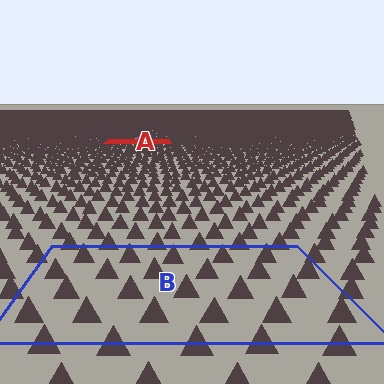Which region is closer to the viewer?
Region B is closer. The texture elements there are larger and more spread out.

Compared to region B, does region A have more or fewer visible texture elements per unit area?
Region A has more texture elements per unit area — they are packed more densely because it is farther away.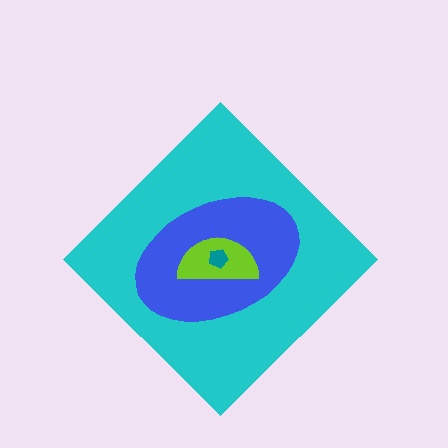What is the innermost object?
The teal pentagon.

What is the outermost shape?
The cyan diamond.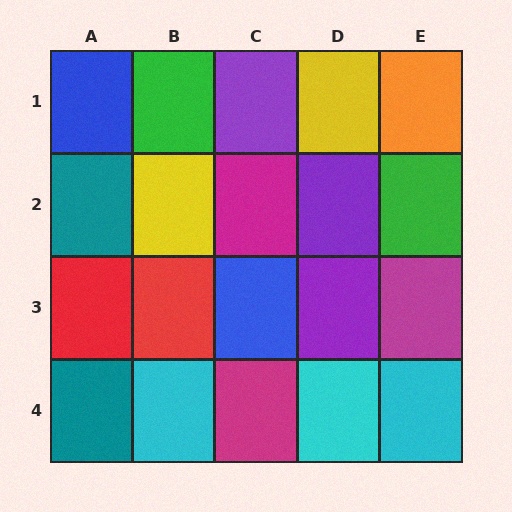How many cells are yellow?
2 cells are yellow.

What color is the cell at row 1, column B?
Green.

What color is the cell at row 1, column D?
Yellow.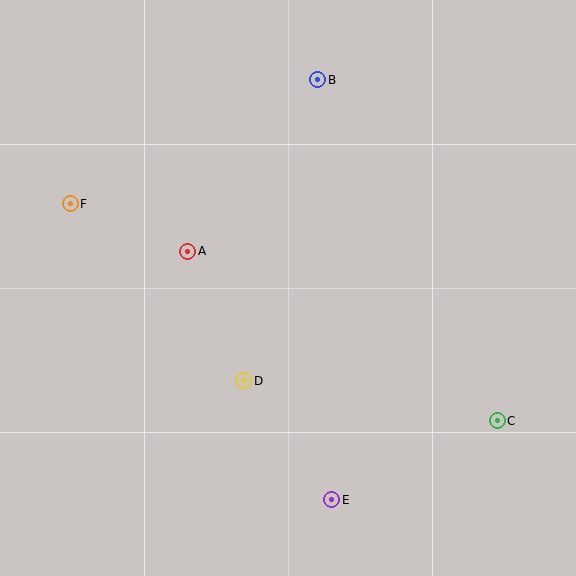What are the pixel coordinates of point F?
Point F is at (70, 204).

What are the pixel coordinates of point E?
Point E is at (332, 500).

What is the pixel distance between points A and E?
The distance between A and E is 287 pixels.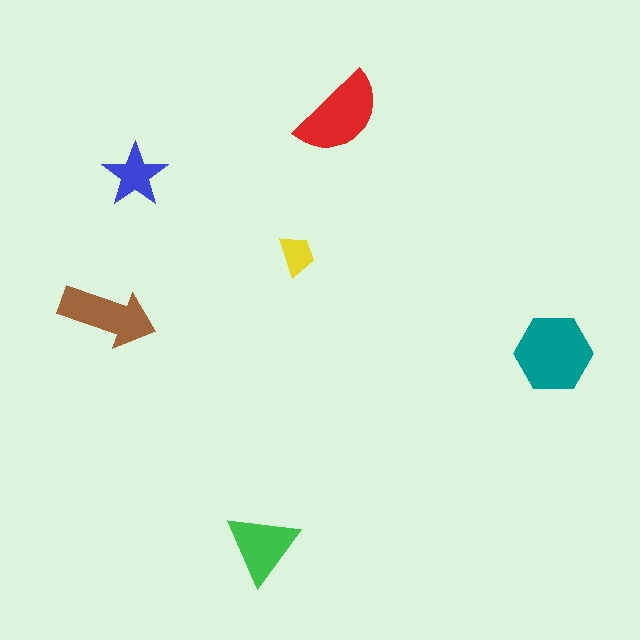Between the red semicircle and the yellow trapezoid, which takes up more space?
The red semicircle.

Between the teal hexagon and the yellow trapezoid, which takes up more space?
The teal hexagon.